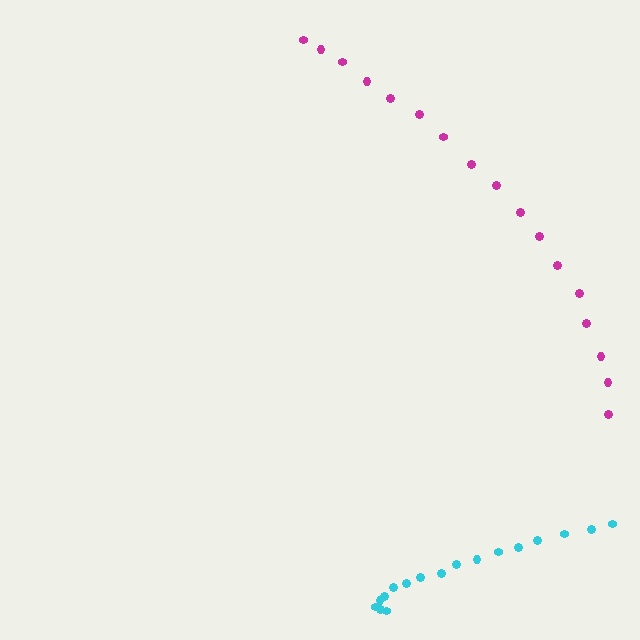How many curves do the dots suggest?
There are 2 distinct paths.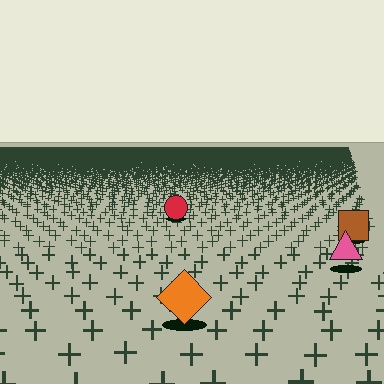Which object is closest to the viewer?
The orange diamond is closest. The texture marks near it are larger and more spread out.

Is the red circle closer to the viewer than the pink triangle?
No. The pink triangle is closer — you can tell from the texture gradient: the ground texture is coarser near it.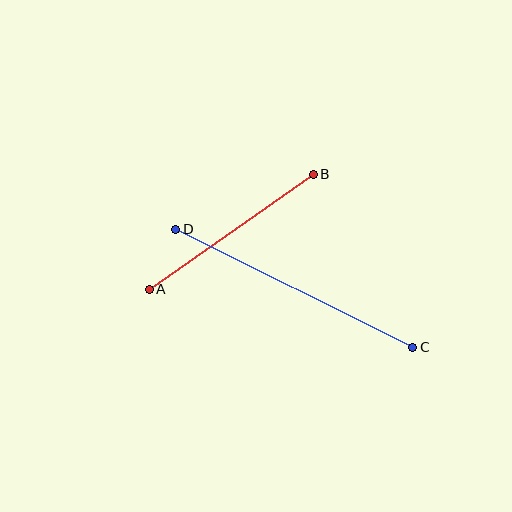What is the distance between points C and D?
The distance is approximately 265 pixels.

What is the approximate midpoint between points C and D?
The midpoint is at approximately (294, 288) pixels.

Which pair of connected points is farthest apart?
Points C and D are farthest apart.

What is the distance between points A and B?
The distance is approximately 200 pixels.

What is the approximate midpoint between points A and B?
The midpoint is at approximately (231, 232) pixels.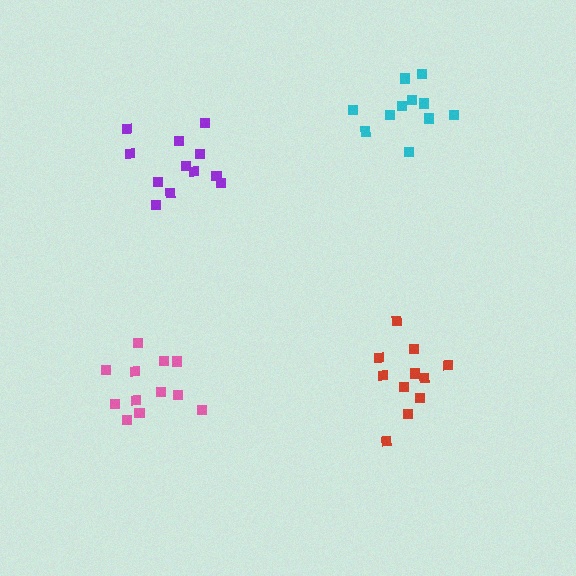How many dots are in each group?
Group 1: 11 dots, Group 2: 11 dots, Group 3: 12 dots, Group 4: 12 dots (46 total).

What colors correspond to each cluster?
The clusters are colored: cyan, red, pink, purple.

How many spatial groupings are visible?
There are 4 spatial groupings.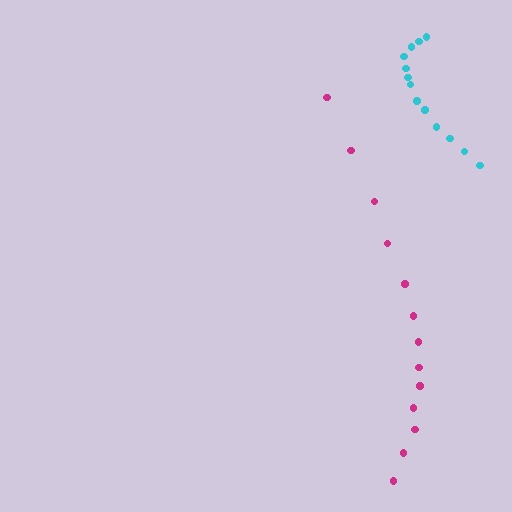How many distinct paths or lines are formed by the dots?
There are 2 distinct paths.